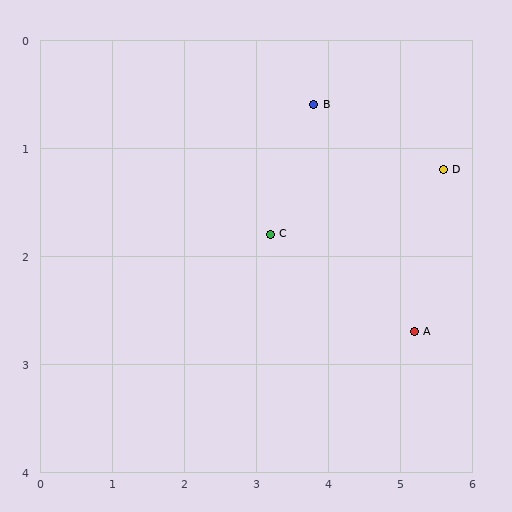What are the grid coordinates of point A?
Point A is at approximately (5.2, 2.7).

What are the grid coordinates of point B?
Point B is at approximately (3.8, 0.6).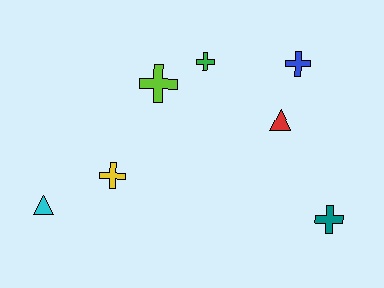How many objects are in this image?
There are 7 objects.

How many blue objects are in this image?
There is 1 blue object.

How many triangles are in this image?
There are 2 triangles.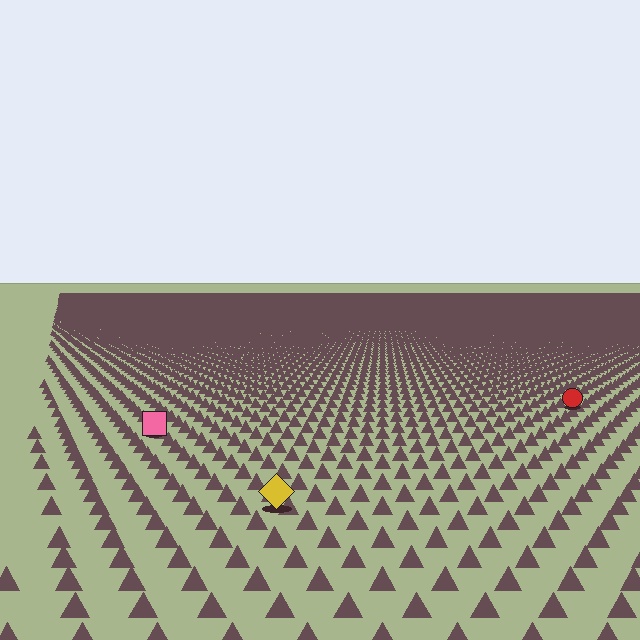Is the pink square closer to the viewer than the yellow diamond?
No. The yellow diamond is closer — you can tell from the texture gradient: the ground texture is coarser near it.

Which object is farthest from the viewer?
The red circle is farthest from the viewer. It appears smaller and the ground texture around it is denser.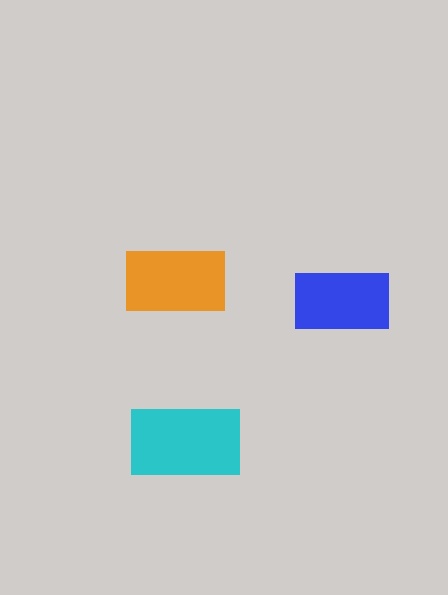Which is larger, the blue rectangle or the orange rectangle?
The orange one.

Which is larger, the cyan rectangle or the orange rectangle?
The cyan one.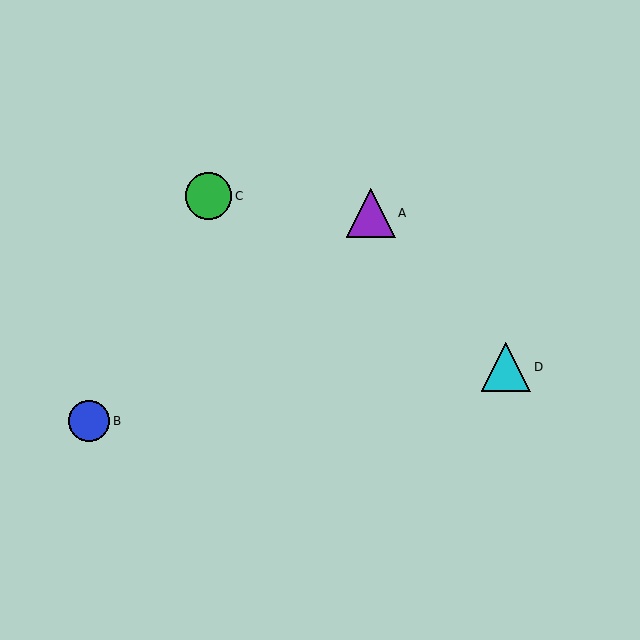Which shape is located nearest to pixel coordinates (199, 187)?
The green circle (labeled C) at (209, 196) is nearest to that location.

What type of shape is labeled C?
Shape C is a green circle.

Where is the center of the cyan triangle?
The center of the cyan triangle is at (506, 367).